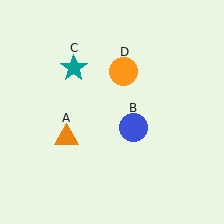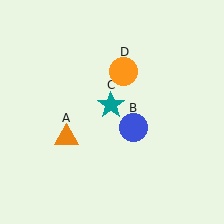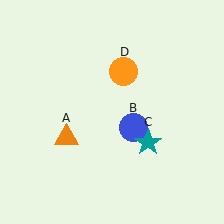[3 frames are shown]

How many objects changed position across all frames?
1 object changed position: teal star (object C).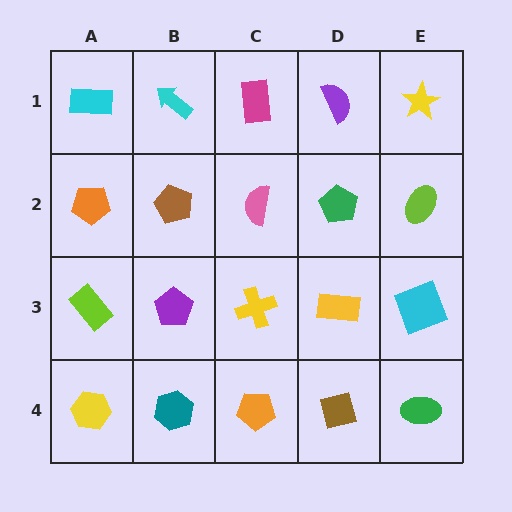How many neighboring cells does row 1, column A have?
2.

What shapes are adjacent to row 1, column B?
A brown pentagon (row 2, column B), a cyan rectangle (row 1, column A), a magenta rectangle (row 1, column C).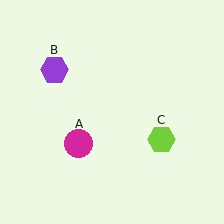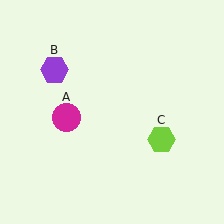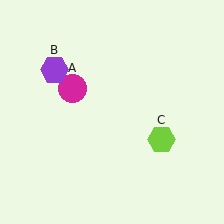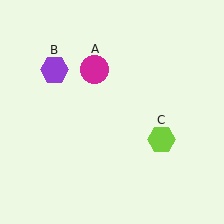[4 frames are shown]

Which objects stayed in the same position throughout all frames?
Purple hexagon (object B) and lime hexagon (object C) remained stationary.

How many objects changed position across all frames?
1 object changed position: magenta circle (object A).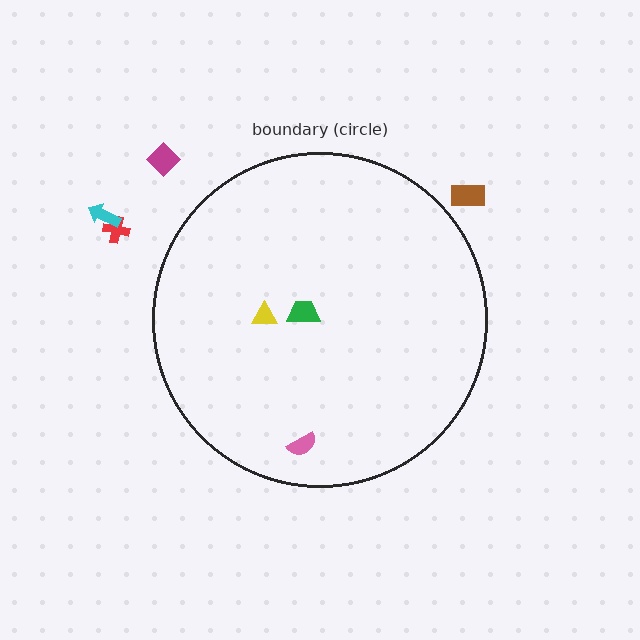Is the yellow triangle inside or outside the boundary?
Inside.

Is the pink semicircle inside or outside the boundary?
Inside.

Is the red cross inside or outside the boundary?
Outside.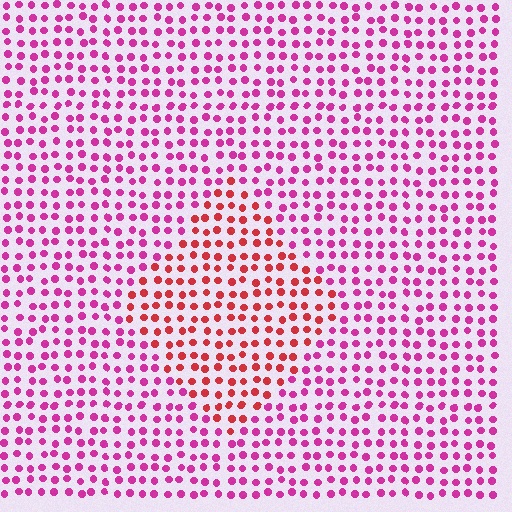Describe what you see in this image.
The image is filled with small magenta elements in a uniform arrangement. A diamond-shaped region is visible where the elements are tinted to a slightly different hue, forming a subtle color boundary.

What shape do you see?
I see a diamond.